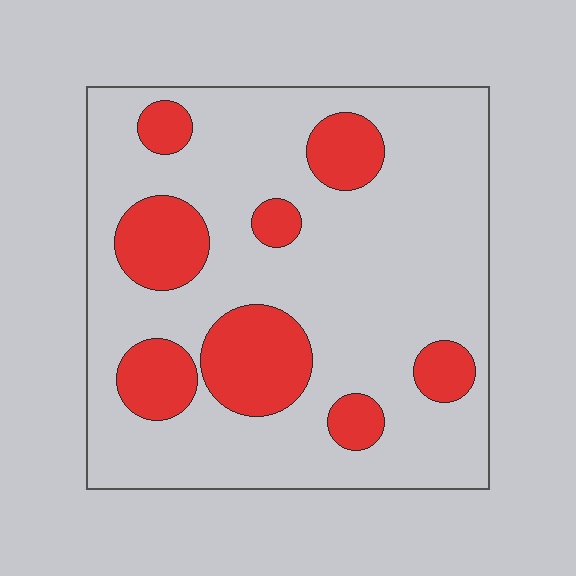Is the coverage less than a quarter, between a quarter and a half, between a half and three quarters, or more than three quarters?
Less than a quarter.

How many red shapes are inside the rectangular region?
8.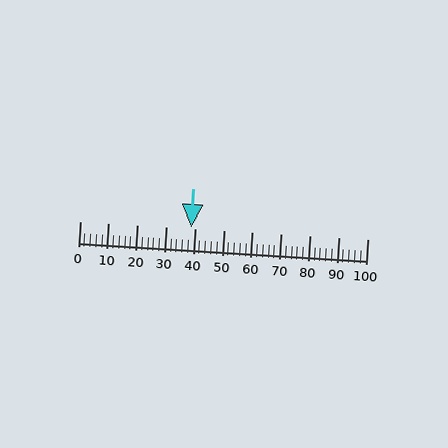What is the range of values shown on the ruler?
The ruler shows values from 0 to 100.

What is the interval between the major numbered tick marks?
The major tick marks are spaced 10 units apart.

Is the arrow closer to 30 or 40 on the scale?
The arrow is closer to 40.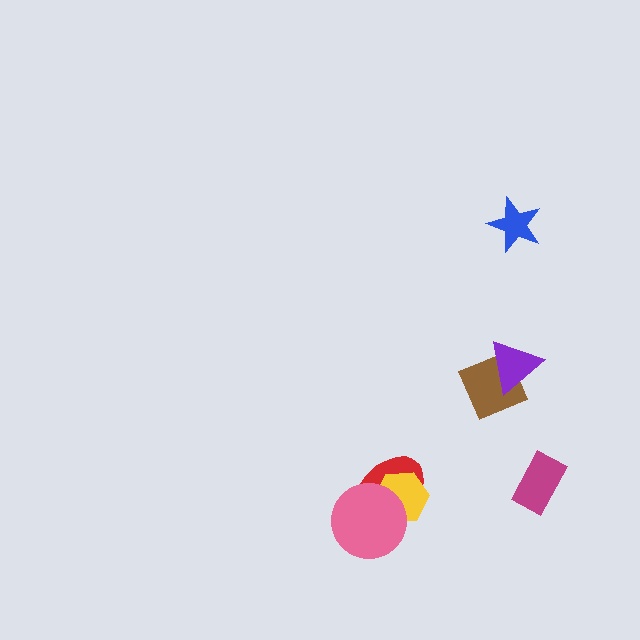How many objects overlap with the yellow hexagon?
2 objects overlap with the yellow hexagon.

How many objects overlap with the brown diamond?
1 object overlaps with the brown diamond.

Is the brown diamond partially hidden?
Yes, it is partially covered by another shape.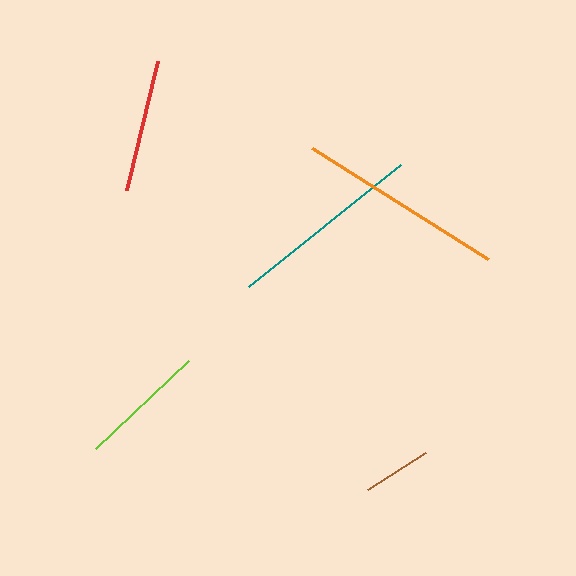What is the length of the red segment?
The red segment is approximately 133 pixels long.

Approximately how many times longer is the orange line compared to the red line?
The orange line is approximately 1.6 times the length of the red line.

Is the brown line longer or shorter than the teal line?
The teal line is longer than the brown line.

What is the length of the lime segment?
The lime segment is approximately 128 pixels long.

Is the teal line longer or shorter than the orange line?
The orange line is longer than the teal line.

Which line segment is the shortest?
The brown line is the shortest at approximately 69 pixels.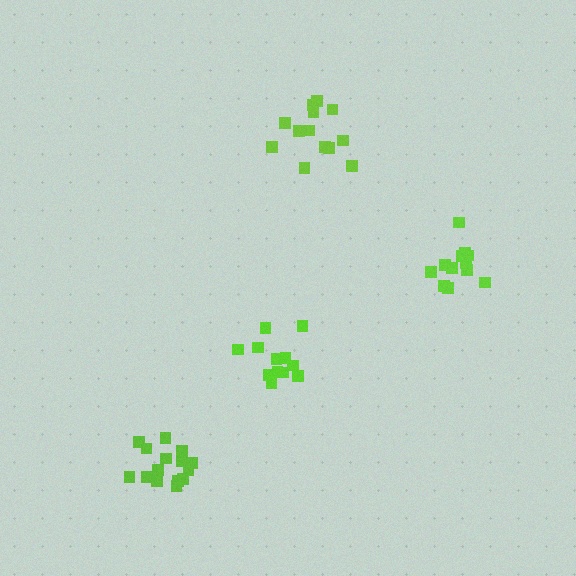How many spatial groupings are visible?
There are 4 spatial groupings.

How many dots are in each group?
Group 1: 12 dots, Group 2: 15 dots, Group 3: 14 dots, Group 4: 12 dots (53 total).